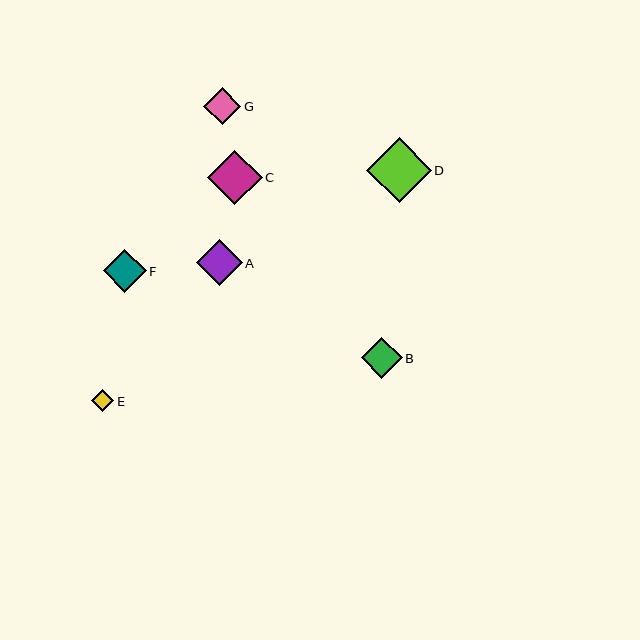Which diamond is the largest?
Diamond D is the largest with a size of approximately 65 pixels.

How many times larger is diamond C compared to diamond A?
Diamond C is approximately 1.2 times the size of diamond A.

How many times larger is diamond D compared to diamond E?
Diamond D is approximately 2.9 times the size of diamond E.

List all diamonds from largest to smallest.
From largest to smallest: D, C, A, F, B, G, E.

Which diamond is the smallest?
Diamond E is the smallest with a size of approximately 23 pixels.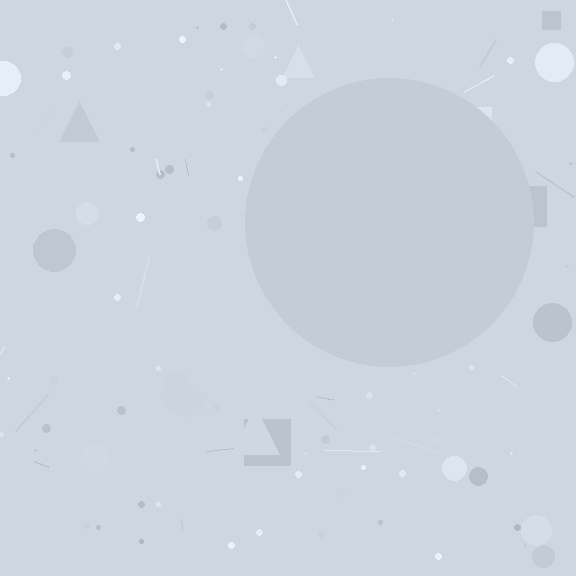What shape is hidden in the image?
A circle is hidden in the image.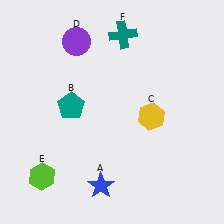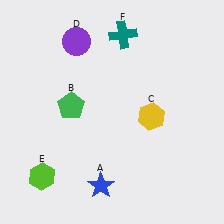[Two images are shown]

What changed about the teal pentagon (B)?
In Image 1, B is teal. In Image 2, it changed to green.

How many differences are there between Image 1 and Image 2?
There is 1 difference between the two images.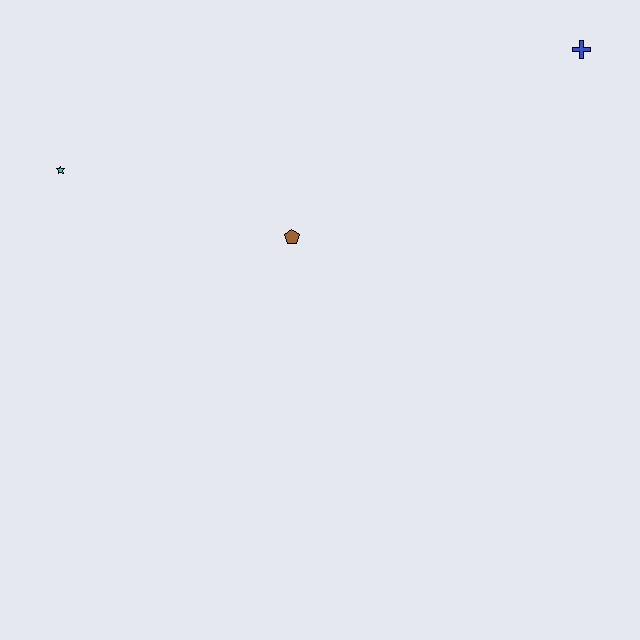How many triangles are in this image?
There are no triangles.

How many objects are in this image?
There are 3 objects.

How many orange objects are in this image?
There are no orange objects.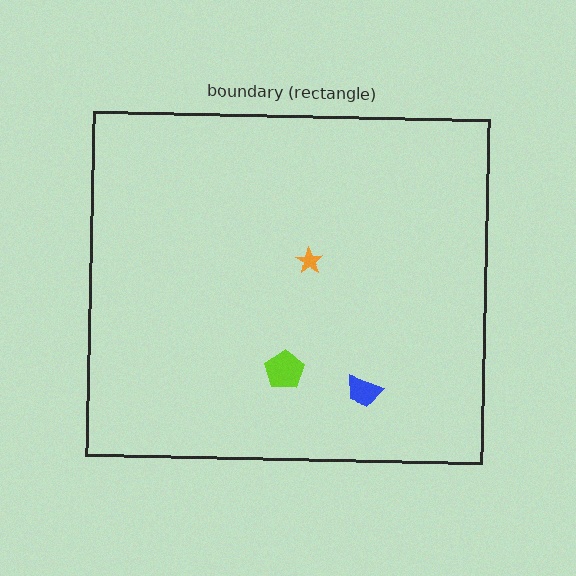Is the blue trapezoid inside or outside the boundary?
Inside.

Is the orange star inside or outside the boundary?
Inside.